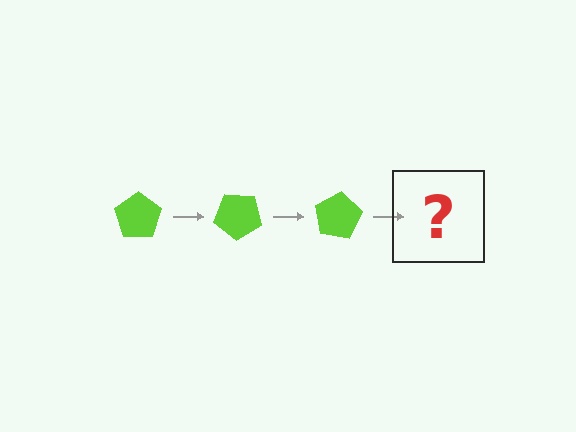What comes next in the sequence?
The next element should be a lime pentagon rotated 120 degrees.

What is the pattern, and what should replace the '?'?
The pattern is that the pentagon rotates 40 degrees each step. The '?' should be a lime pentagon rotated 120 degrees.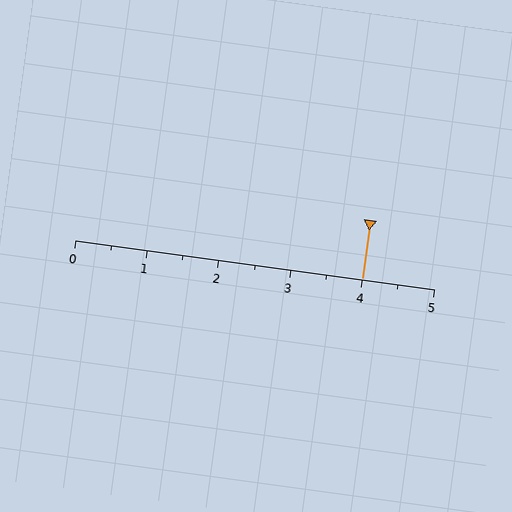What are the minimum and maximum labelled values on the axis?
The axis runs from 0 to 5.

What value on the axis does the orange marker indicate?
The marker indicates approximately 4.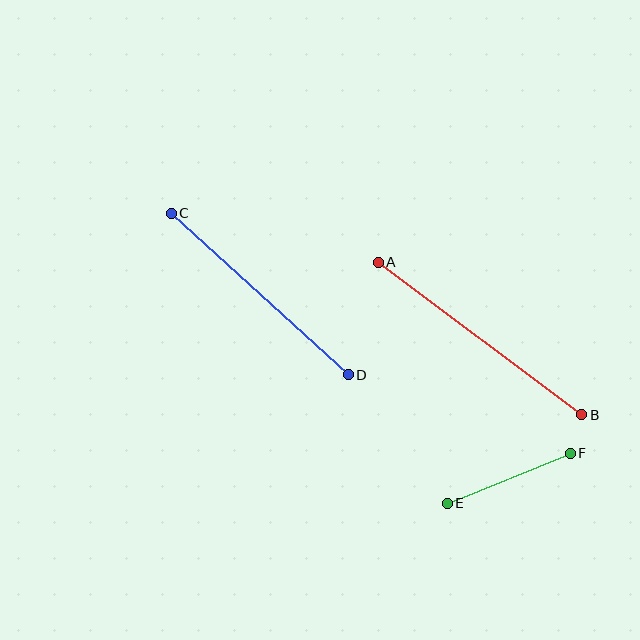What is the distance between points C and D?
The distance is approximately 240 pixels.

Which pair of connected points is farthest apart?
Points A and B are farthest apart.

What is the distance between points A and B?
The distance is approximately 254 pixels.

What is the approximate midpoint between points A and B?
The midpoint is at approximately (480, 338) pixels.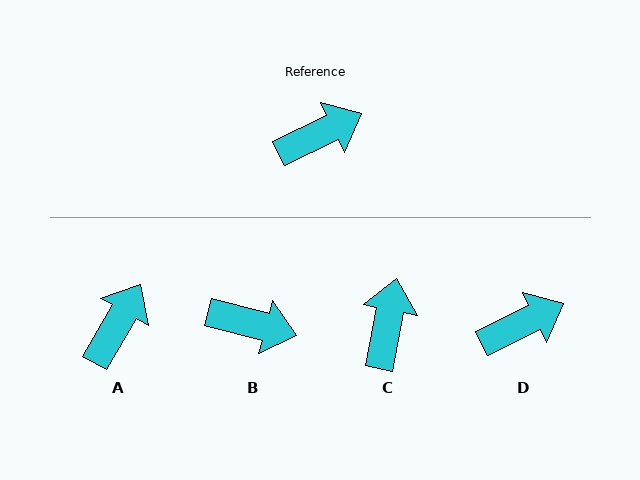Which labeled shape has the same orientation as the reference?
D.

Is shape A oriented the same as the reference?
No, it is off by about 34 degrees.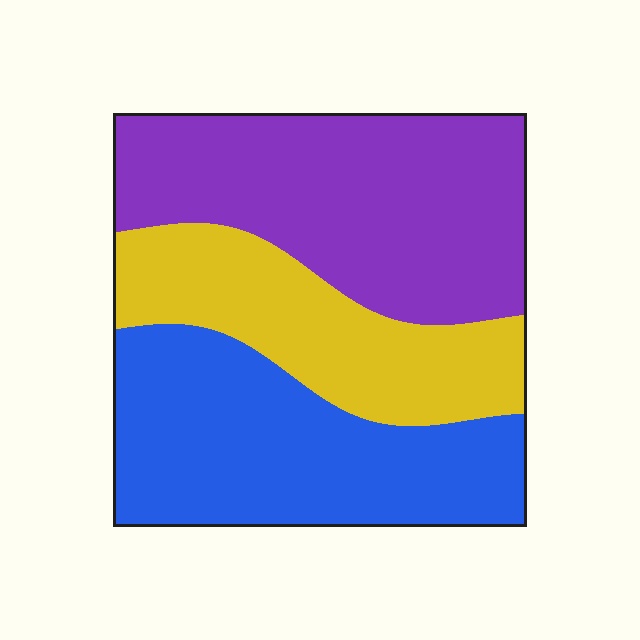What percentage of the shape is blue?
Blue takes up about one third (1/3) of the shape.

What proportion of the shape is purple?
Purple covers around 40% of the shape.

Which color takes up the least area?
Yellow, at roughly 25%.